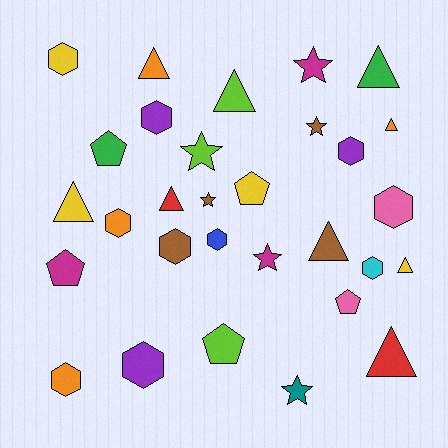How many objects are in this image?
There are 30 objects.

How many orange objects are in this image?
There are 4 orange objects.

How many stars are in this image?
There are 6 stars.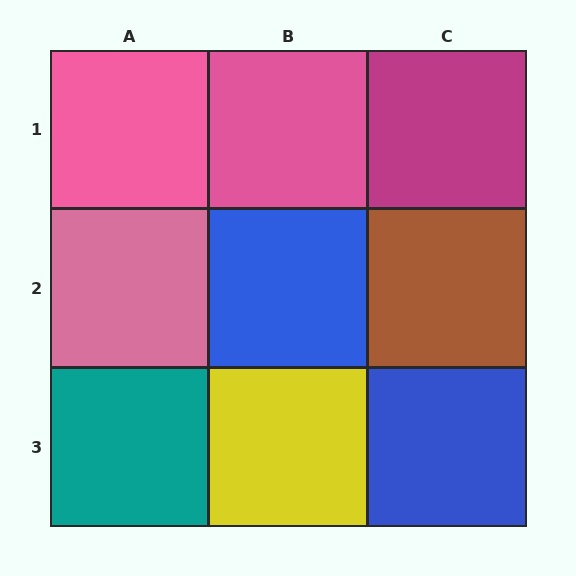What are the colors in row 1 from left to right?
Pink, pink, magenta.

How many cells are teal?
1 cell is teal.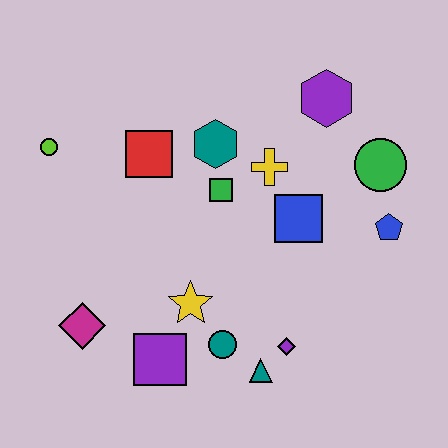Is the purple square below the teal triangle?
No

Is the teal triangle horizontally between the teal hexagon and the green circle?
Yes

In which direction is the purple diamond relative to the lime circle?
The purple diamond is to the right of the lime circle.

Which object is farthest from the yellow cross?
The magenta diamond is farthest from the yellow cross.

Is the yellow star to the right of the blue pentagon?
No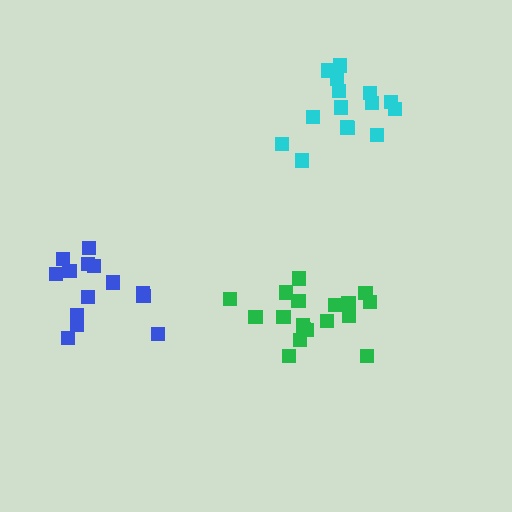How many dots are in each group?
Group 1: 14 dots, Group 2: 18 dots, Group 3: 15 dots (47 total).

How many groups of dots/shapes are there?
There are 3 groups.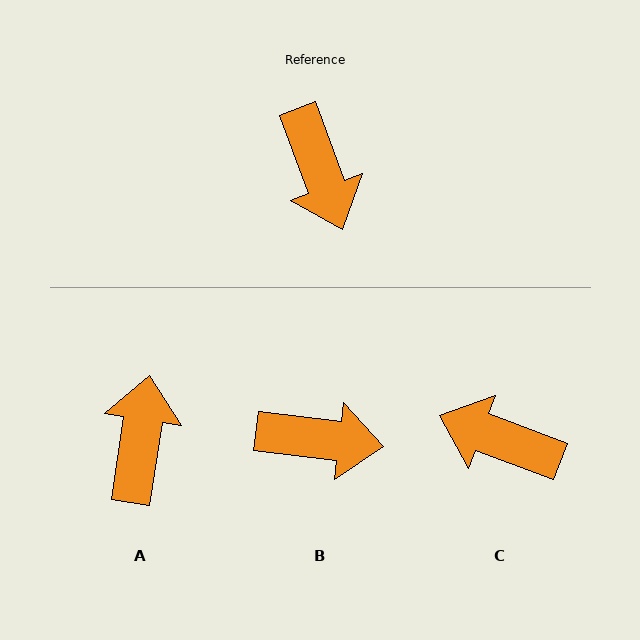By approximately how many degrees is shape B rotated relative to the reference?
Approximately 63 degrees counter-clockwise.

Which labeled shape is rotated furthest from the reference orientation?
A, about 151 degrees away.